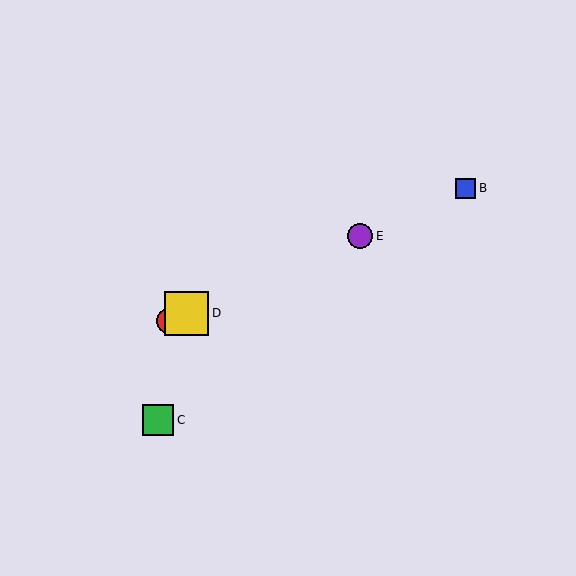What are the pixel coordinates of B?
Object B is at (465, 188).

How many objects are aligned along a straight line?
4 objects (A, B, D, E) are aligned along a straight line.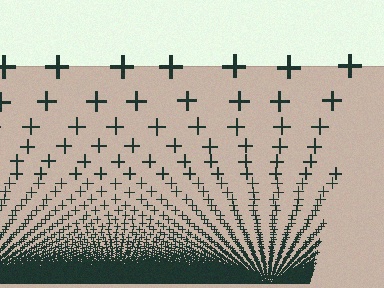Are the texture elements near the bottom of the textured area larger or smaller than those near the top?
Smaller. The gradient is inverted — elements near the bottom are smaller and denser.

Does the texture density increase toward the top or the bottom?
Density increases toward the bottom.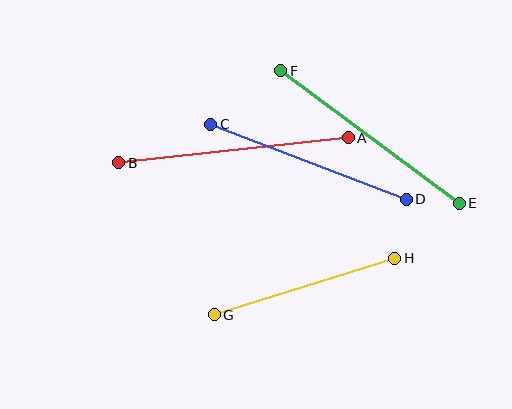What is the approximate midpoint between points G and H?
The midpoint is at approximately (304, 287) pixels.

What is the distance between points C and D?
The distance is approximately 209 pixels.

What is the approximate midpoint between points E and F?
The midpoint is at approximately (370, 137) pixels.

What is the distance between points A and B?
The distance is approximately 231 pixels.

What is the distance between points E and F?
The distance is approximately 223 pixels.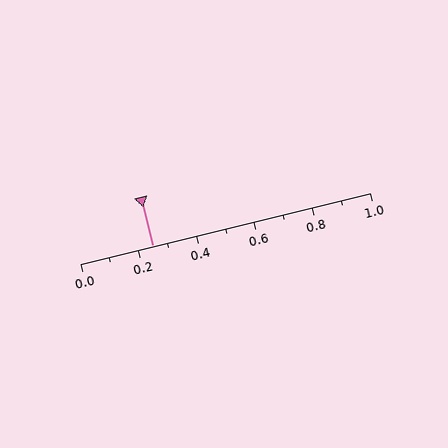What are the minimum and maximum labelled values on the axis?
The axis runs from 0.0 to 1.0.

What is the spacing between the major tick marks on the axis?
The major ticks are spaced 0.2 apart.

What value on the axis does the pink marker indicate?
The marker indicates approximately 0.25.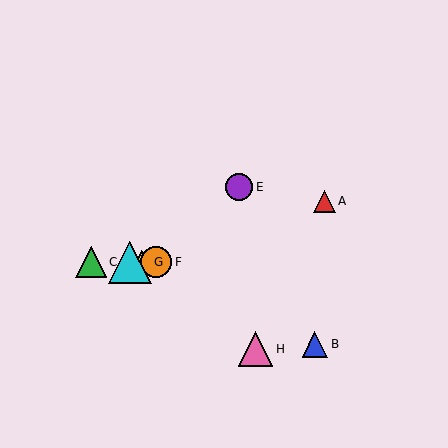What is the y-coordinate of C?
Object C is at y≈262.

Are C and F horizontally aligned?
Yes, both are at y≈262.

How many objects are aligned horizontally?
4 objects (C, D, F, G) are aligned horizontally.